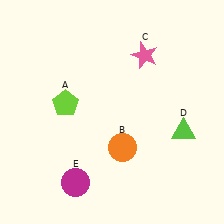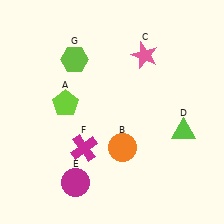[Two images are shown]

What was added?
A magenta cross (F), a lime hexagon (G) were added in Image 2.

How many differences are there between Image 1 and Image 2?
There are 2 differences between the two images.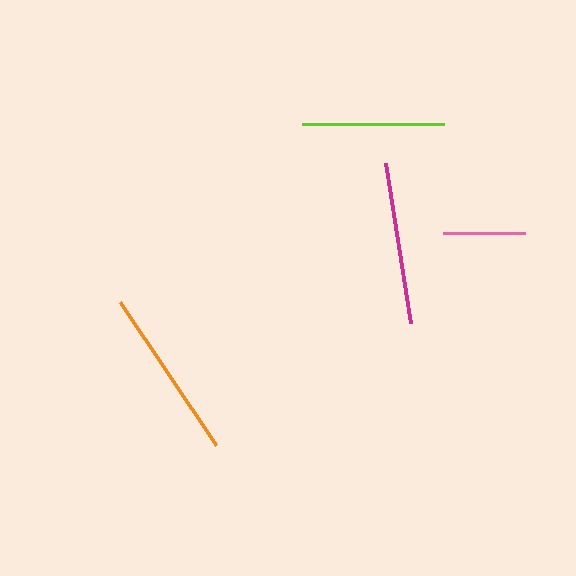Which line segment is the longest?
The orange line is the longest at approximately 172 pixels.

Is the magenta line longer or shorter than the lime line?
The magenta line is longer than the lime line.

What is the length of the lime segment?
The lime segment is approximately 142 pixels long.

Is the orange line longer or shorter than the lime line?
The orange line is longer than the lime line.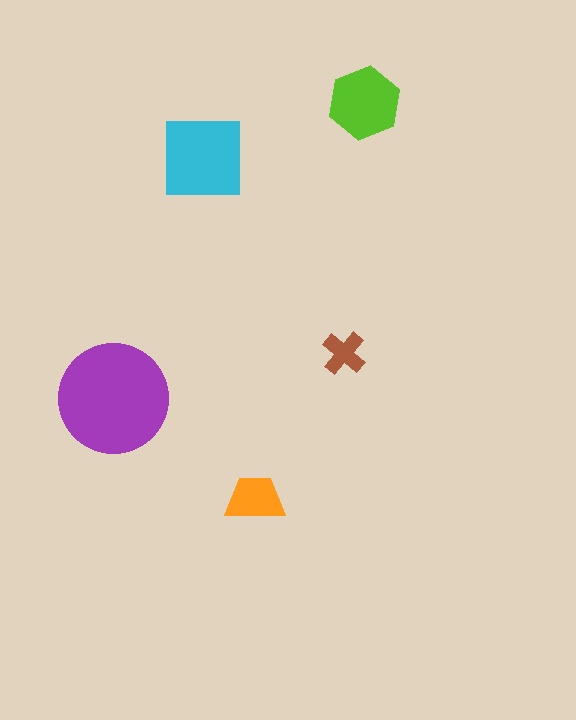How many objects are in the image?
There are 5 objects in the image.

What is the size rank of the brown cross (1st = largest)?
5th.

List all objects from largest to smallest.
The purple circle, the cyan square, the lime hexagon, the orange trapezoid, the brown cross.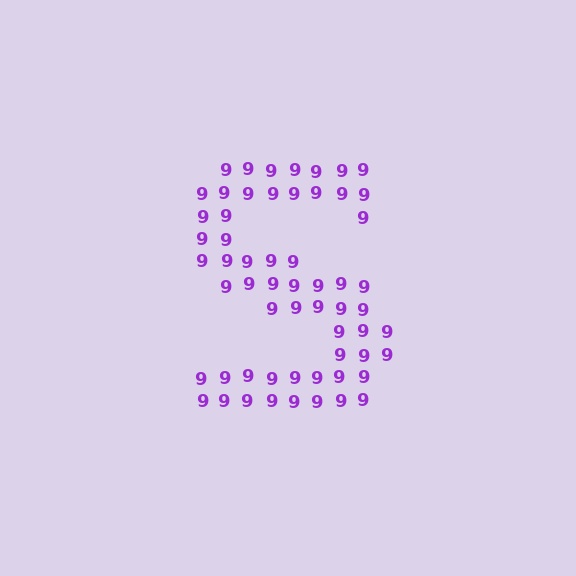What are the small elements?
The small elements are digit 9's.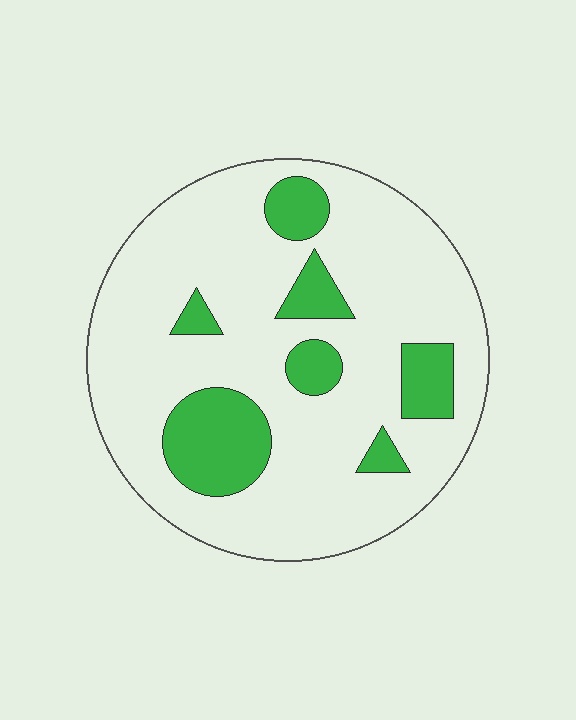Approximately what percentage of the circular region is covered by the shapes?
Approximately 20%.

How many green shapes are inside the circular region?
7.